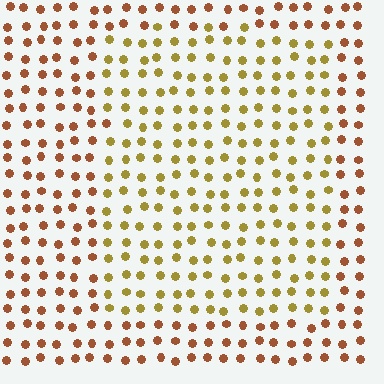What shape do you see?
I see a rectangle.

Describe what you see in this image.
The image is filled with small brown elements in a uniform arrangement. A rectangle-shaped region is visible where the elements are tinted to a slightly different hue, forming a subtle color boundary.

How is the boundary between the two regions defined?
The boundary is defined purely by a slight shift in hue (about 34 degrees). Spacing, size, and orientation are identical on both sides.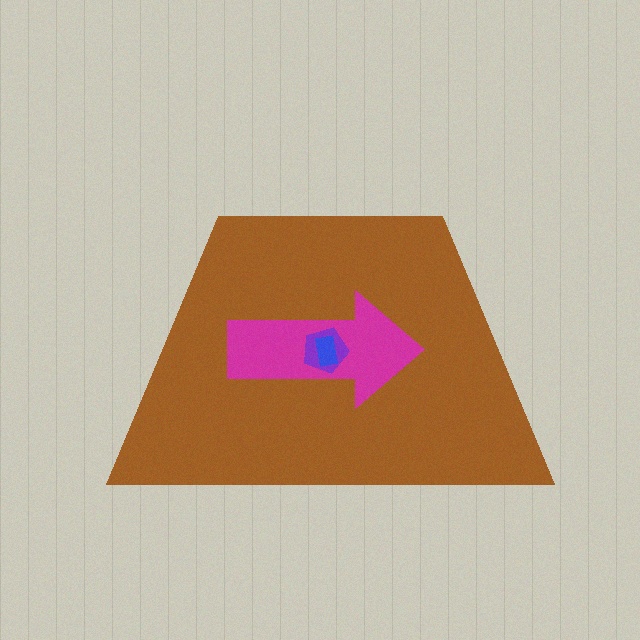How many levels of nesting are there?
4.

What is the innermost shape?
The blue rectangle.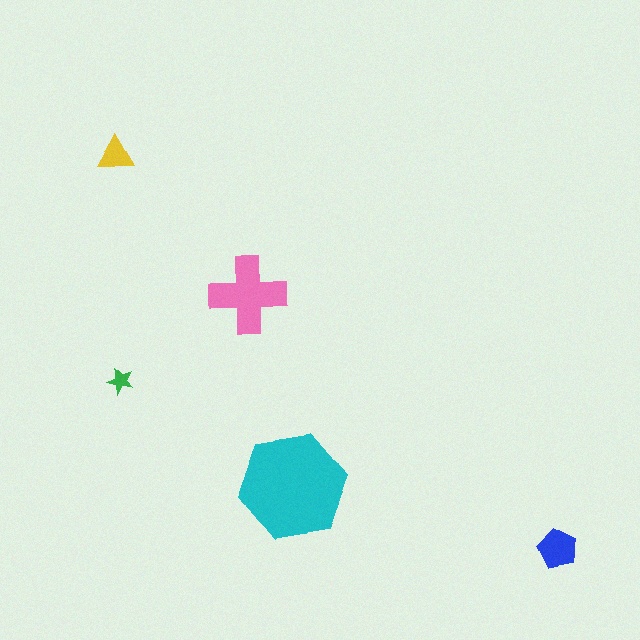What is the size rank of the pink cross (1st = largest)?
2nd.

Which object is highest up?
The yellow triangle is topmost.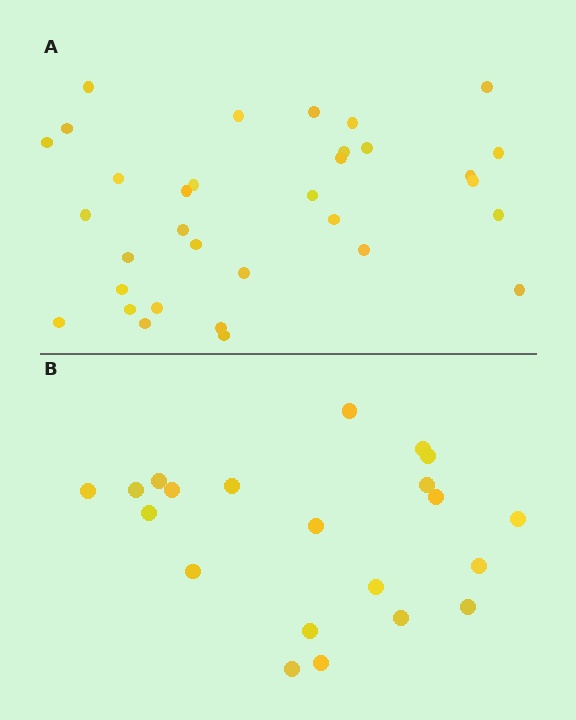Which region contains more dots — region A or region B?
Region A (the top region) has more dots.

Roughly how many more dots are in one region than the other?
Region A has roughly 12 or so more dots than region B.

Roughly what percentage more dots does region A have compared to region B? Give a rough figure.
About 55% more.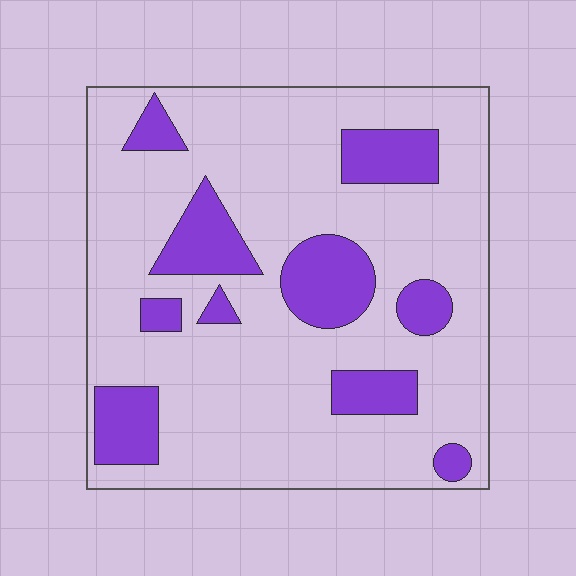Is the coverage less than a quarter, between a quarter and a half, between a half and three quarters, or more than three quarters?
Less than a quarter.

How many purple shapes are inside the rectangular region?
10.